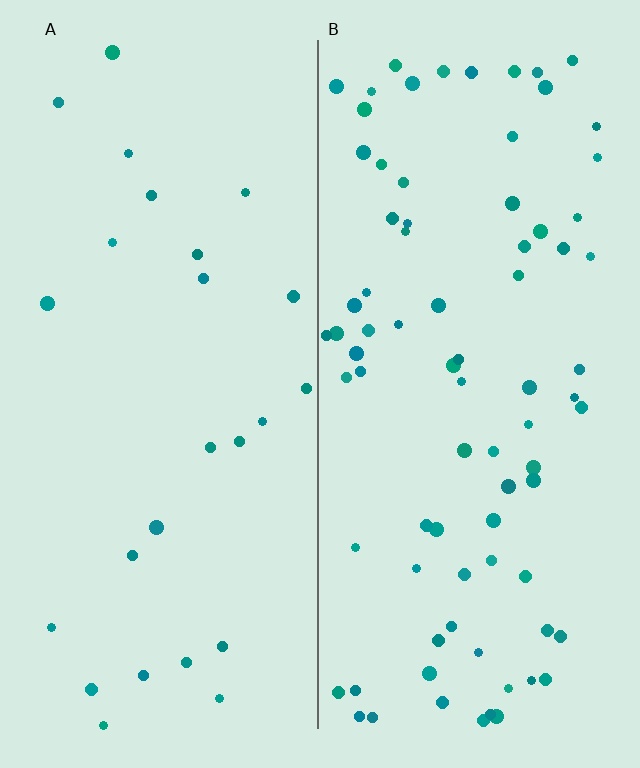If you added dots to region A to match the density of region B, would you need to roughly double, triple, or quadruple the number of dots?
Approximately triple.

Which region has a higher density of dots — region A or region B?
B (the right).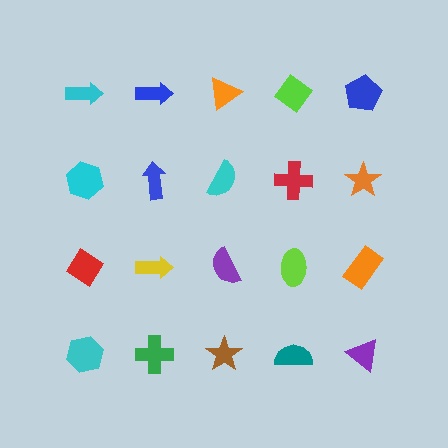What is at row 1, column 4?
A lime diamond.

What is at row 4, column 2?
A green cross.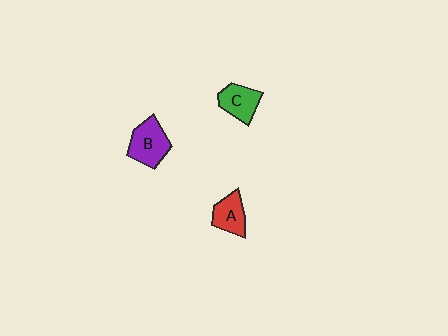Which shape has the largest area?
Shape B (purple).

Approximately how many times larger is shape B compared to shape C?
Approximately 1.2 times.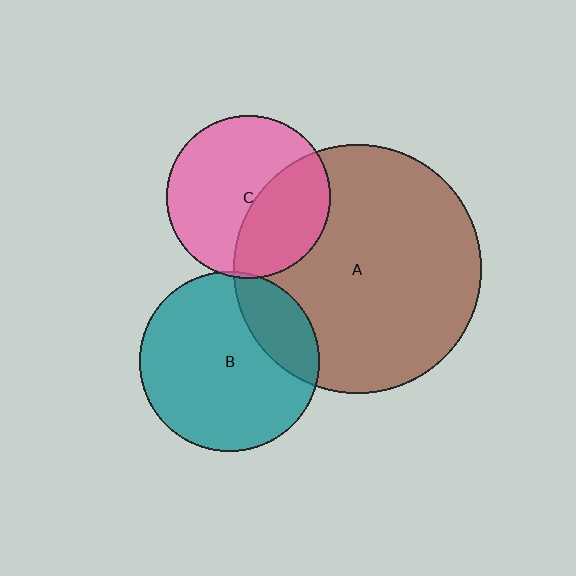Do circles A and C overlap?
Yes.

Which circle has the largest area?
Circle A (brown).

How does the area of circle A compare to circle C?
Approximately 2.3 times.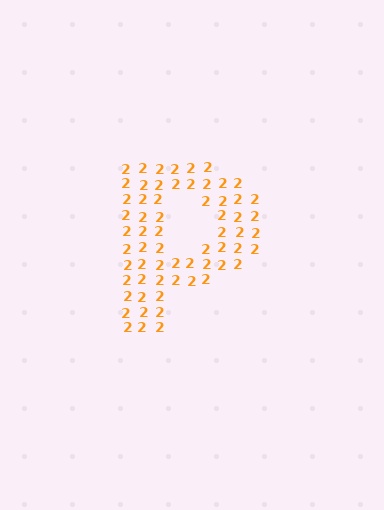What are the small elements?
The small elements are digit 2's.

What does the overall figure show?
The overall figure shows the letter P.